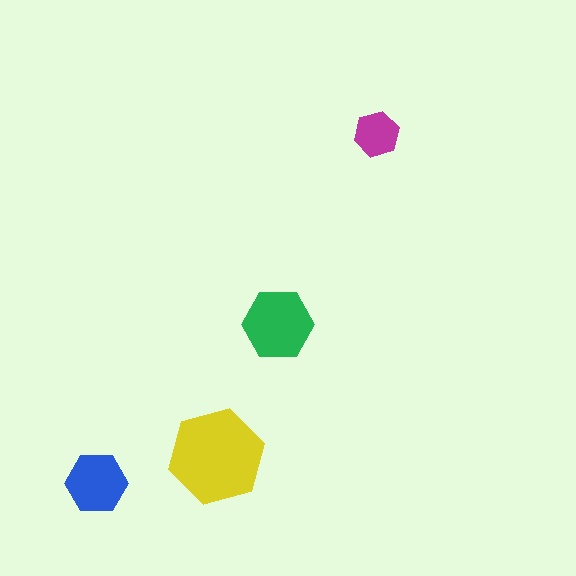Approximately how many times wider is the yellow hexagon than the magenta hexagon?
About 2 times wider.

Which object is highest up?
The magenta hexagon is topmost.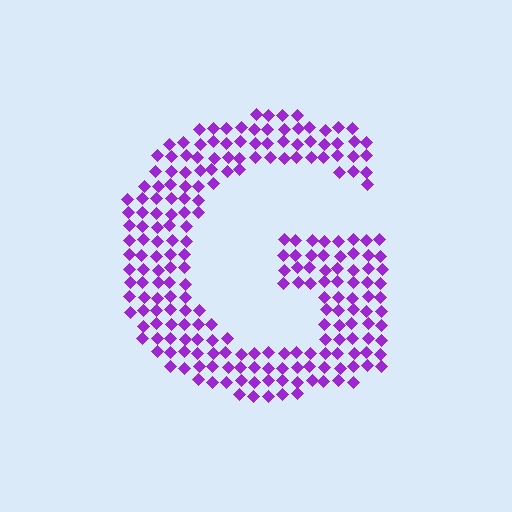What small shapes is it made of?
It is made of small diamonds.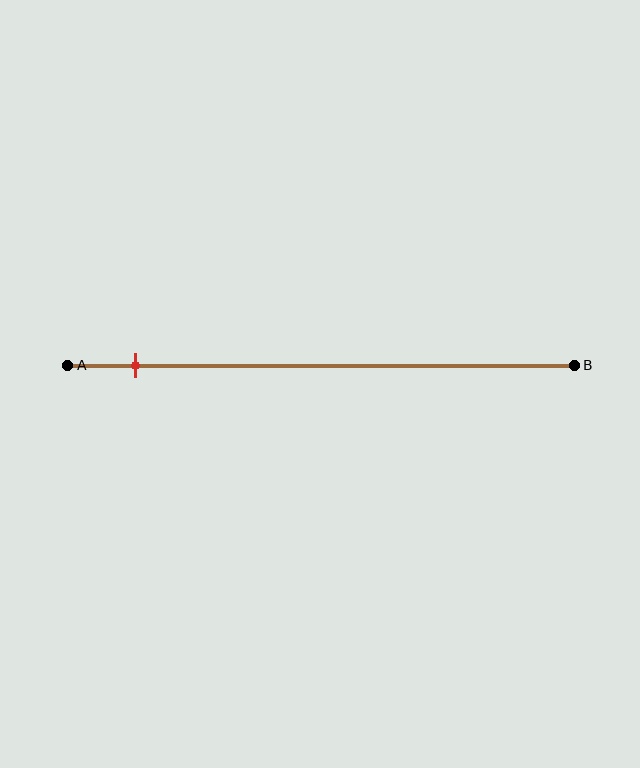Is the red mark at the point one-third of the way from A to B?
No, the mark is at about 15% from A, not at the 33% one-third point.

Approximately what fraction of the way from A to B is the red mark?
The red mark is approximately 15% of the way from A to B.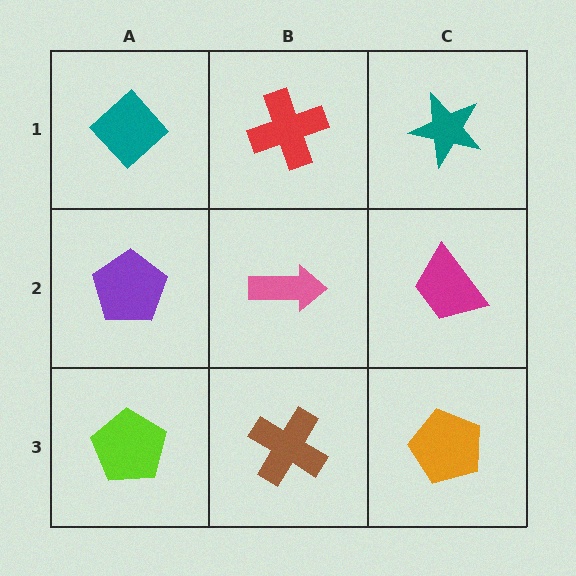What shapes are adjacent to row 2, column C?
A teal star (row 1, column C), an orange pentagon (row 3, column C), a pink arrow (row 2, column B).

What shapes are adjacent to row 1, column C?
A magenta trapezoid (row 2, column C), a red cross (row 1, column B).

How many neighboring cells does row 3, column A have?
2.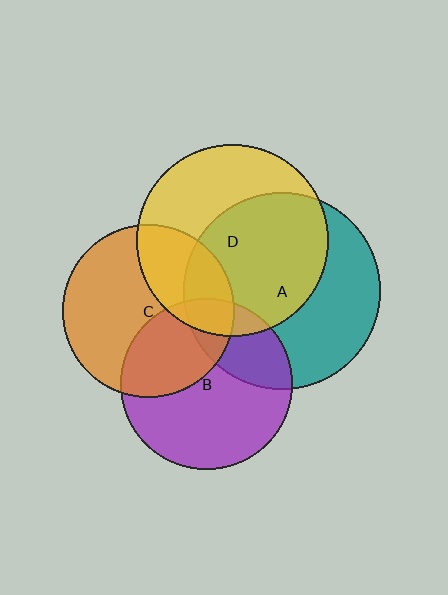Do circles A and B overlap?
Yes.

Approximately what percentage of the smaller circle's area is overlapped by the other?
Approximately 25%.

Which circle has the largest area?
Circle A (teal).